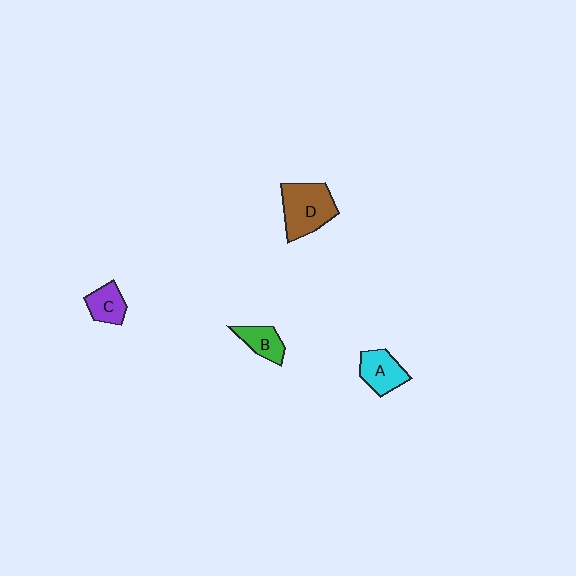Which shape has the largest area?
Shape D (brown).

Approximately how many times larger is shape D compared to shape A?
Approximately 1.5 times.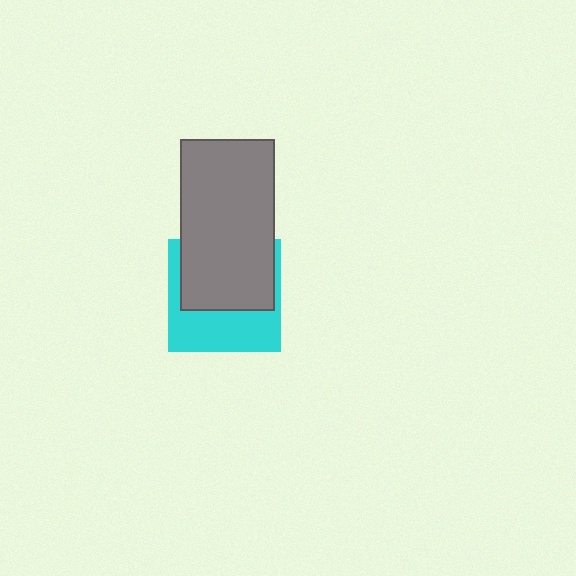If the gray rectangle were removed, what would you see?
You would see the complete cyan square.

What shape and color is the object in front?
The object in front is a gray rectangle.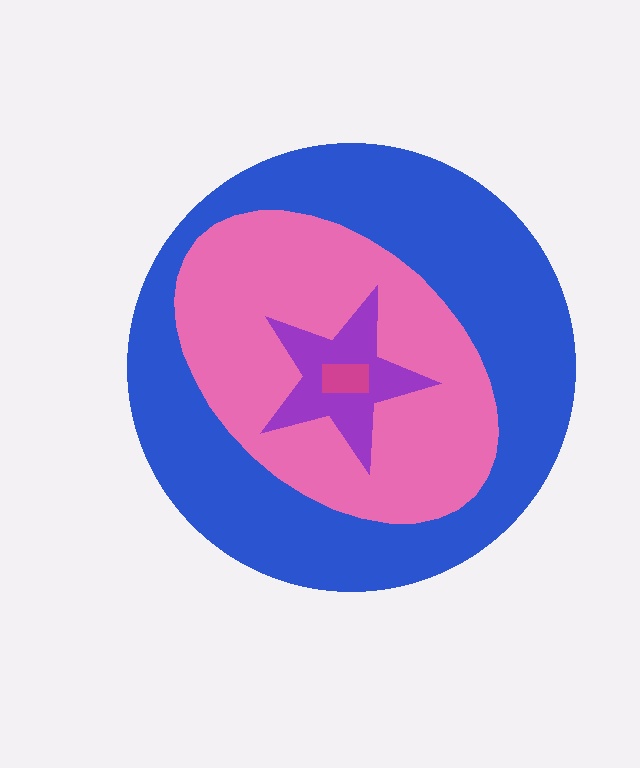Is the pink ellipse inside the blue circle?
Yes.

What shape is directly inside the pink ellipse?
The purple star.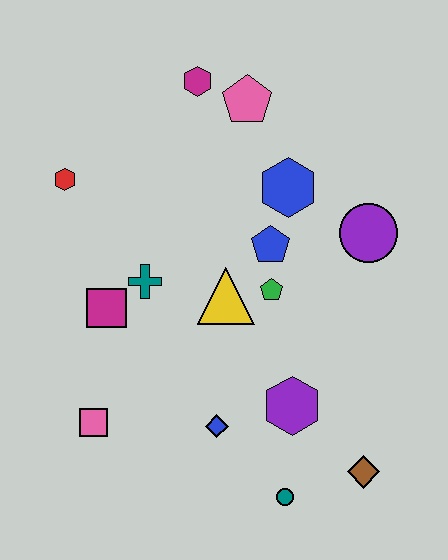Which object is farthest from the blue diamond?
The magenta hexagon is farthest from the blue diamond.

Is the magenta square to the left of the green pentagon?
Yes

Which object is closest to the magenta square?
The teal cross is closest to the magenta square.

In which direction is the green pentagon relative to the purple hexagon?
The green pentagon is above the purple hexagon.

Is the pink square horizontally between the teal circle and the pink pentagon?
No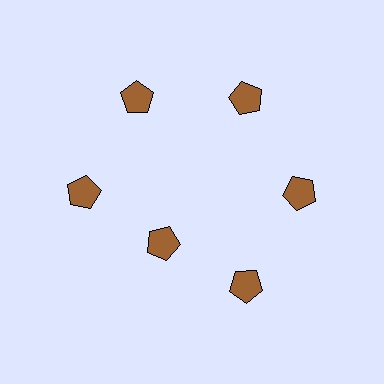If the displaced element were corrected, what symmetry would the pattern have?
It would have 6-fold rotational symmetry — the pattern would map onto itself every 60 degrees.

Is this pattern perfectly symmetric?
No. The 6 brown pentagons are arranged in a ring, but one element near the 7 o'clock position is pulled inward toward the center, breaking the 6-fold rotational symmetry.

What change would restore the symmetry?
The symmetry would be restored by moving it outward, back onto the ring so that all 6 pentagons sit at equal angles and equal distance from the center.